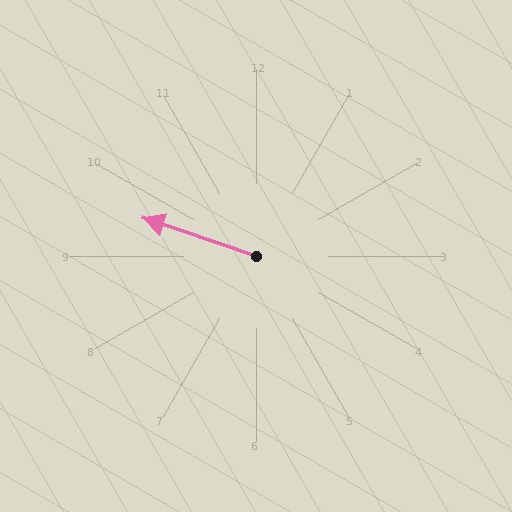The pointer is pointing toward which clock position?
Roughly 10 o'clock.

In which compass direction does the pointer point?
West.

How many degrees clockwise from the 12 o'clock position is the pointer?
Approximately 289 degrees.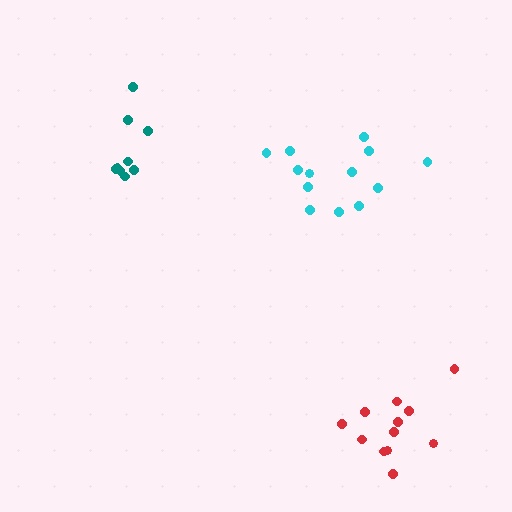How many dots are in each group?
Group 1: 9 dots, Group 2: 12 dots, Group 3: 13 dots (34 total).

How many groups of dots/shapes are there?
There are 3 groups.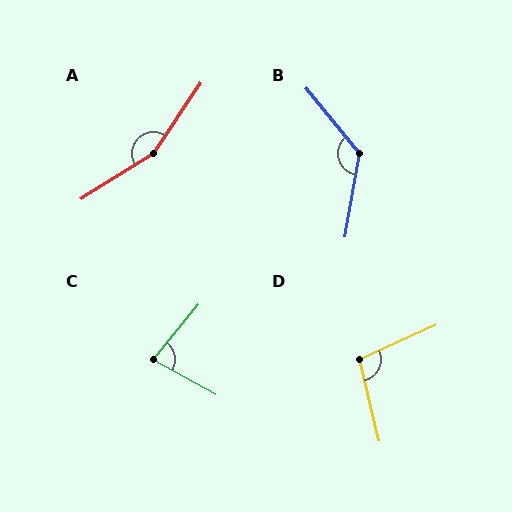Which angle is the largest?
A, at approximately 156 degrees.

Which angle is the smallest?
C, at approximately 79 degrees.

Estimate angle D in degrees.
Approximately 101 degrees.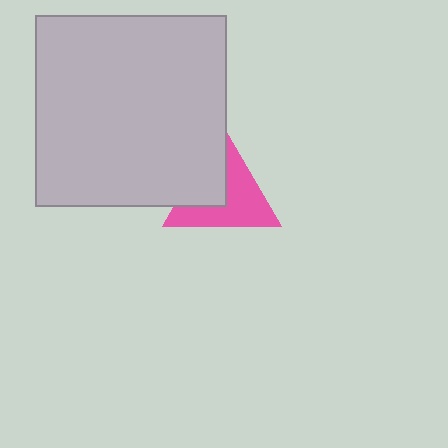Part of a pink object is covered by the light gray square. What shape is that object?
It is a triangle.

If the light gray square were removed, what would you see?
You would see the complete pink triangle.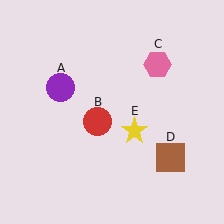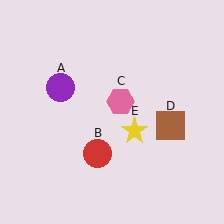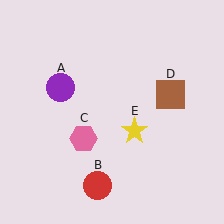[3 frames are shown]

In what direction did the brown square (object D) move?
The brown square (object D) moved up.